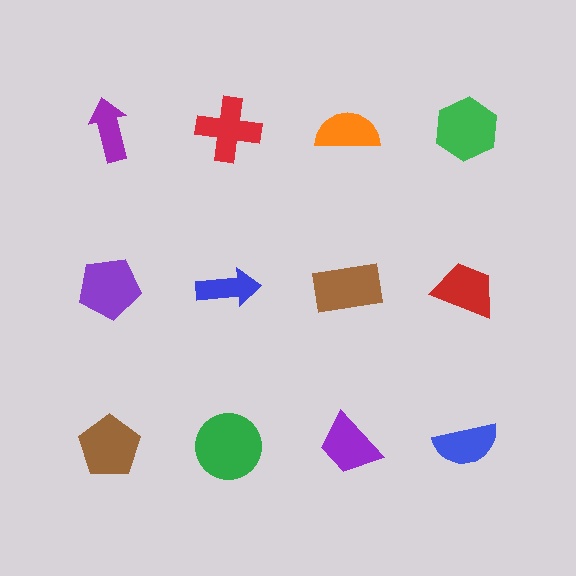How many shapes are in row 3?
4 shapes.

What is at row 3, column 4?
A blue semicircle.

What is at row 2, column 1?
A purple pentagon.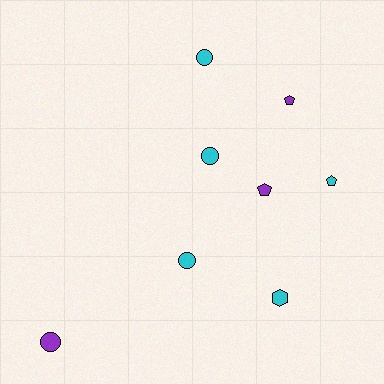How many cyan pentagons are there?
There is 1 cyan pentagon.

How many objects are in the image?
There are 8 objects.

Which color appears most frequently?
Cyan, with 5 objects.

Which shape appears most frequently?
Circle, with 4 objects.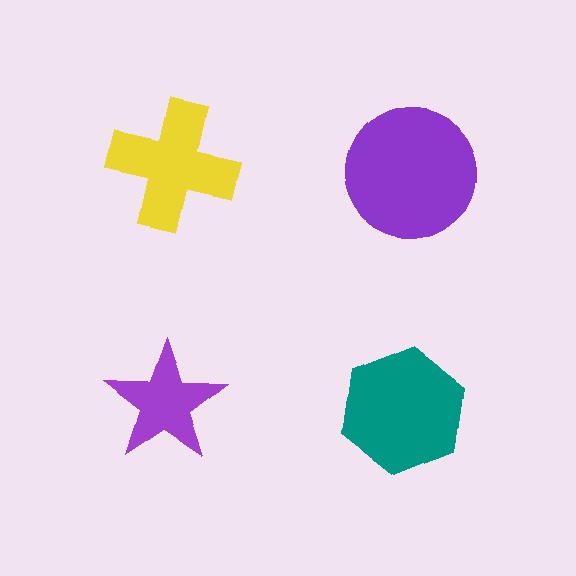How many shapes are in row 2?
2 shapes.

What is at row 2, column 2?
A teal hexagon.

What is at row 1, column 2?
A purple circle.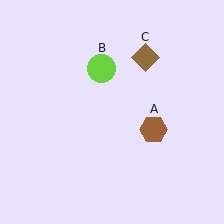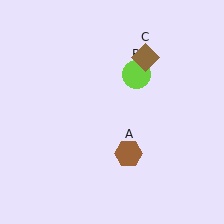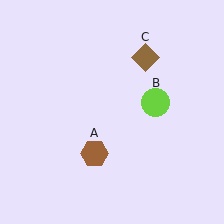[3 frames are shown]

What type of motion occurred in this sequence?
The brown hexagon (object A), lime circle (object B) rotated clockwise around the center of the scene.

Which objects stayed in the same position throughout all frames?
Brown diamond (object C) remained stationary.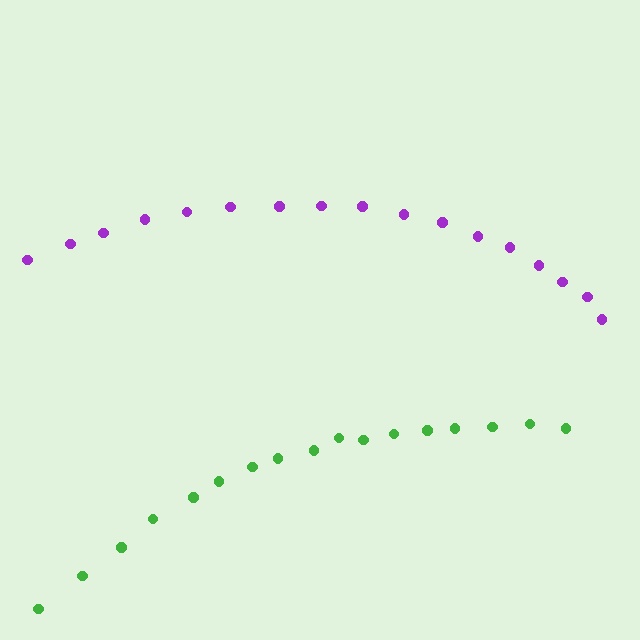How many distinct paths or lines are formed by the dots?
There are 2 distinct paths.